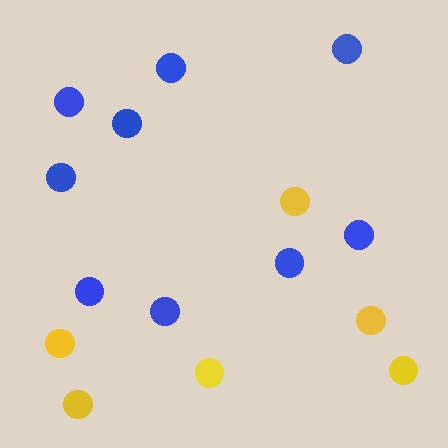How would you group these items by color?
There are 2 groups: one group of yellow circles (6) and one group of blue circles (9).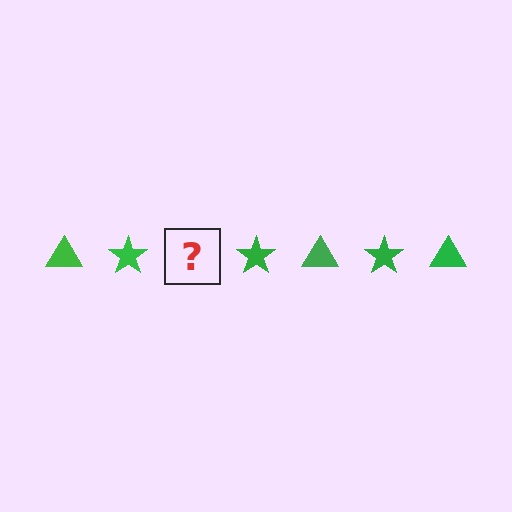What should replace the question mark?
The question mark should be replaced with a green triangle.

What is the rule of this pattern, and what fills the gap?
The rule is that the pattern cycles through triangle, star shapes in green. The gap should be filled with a green triangle.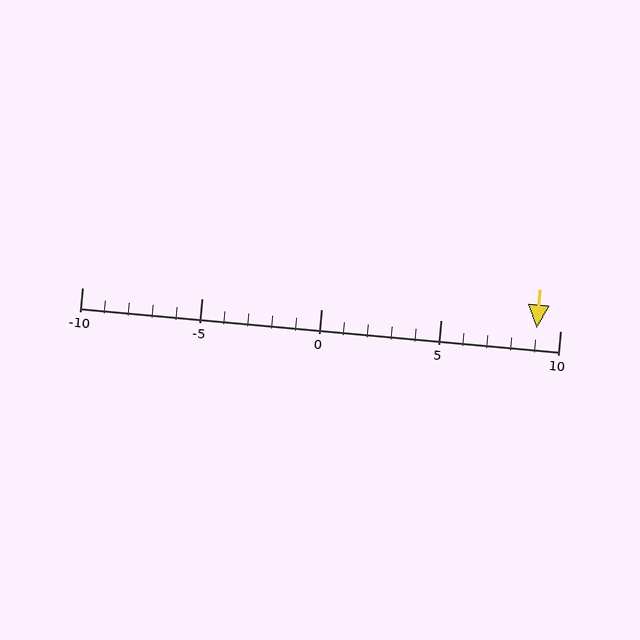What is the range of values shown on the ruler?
The ruler shows values from -10 to 10.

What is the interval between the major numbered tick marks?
The major tick marks are spaced 5 units apart.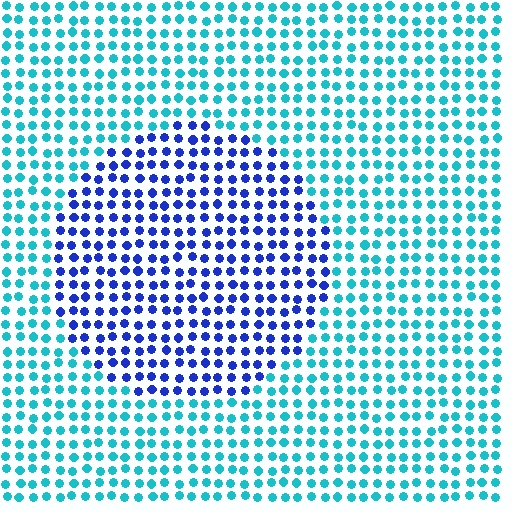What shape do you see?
I see a circle.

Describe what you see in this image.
The image is filled with small cyan elements in a uniform arrangement. A circle-shaped region is visible where the elements are tinted to a slightly different hue, forming a subtle color boundary.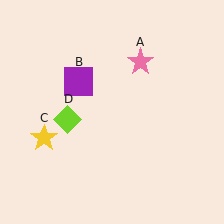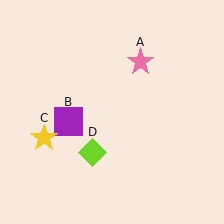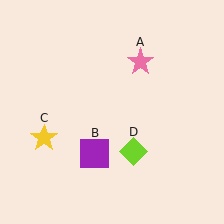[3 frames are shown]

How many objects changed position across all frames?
2 objects changed position: purple square (object B), lime diamond (object D).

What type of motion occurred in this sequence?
The purple square (object B), lime diamond (object D) rotated counterclockwise around the center of the scene.